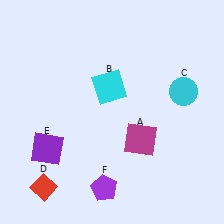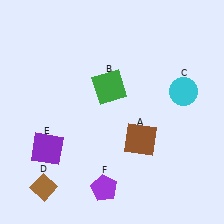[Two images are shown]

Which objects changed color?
A changed from magenta to brown. B changed from cyan to green. D changed from red to brown.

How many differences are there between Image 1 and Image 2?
There are 3 differences between the two images.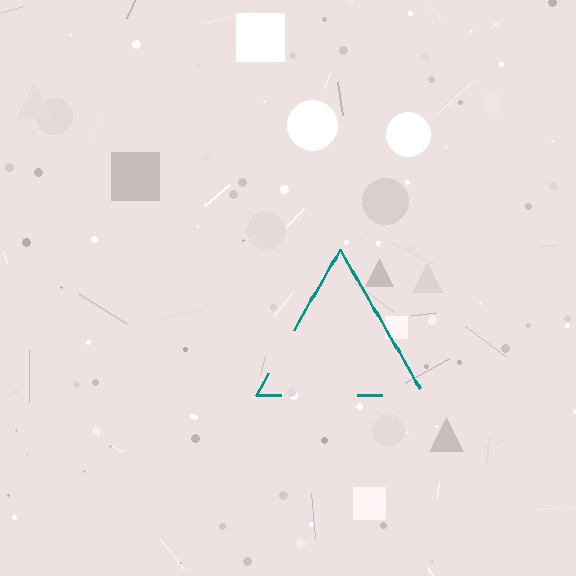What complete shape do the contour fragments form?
The contour fragments form a triangle.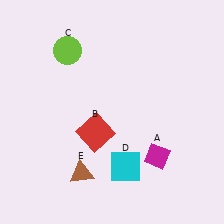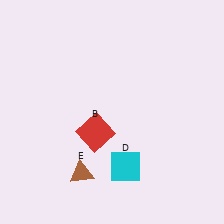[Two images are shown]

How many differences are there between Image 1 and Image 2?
There are 2 differences between the two images.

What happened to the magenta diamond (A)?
The magenta diamond (A) was removed in Image 2. It was in the bottom-right area of Image 1.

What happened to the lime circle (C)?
The lime circle (C) was removed in Image 2. It was in the top-left area of Image 1.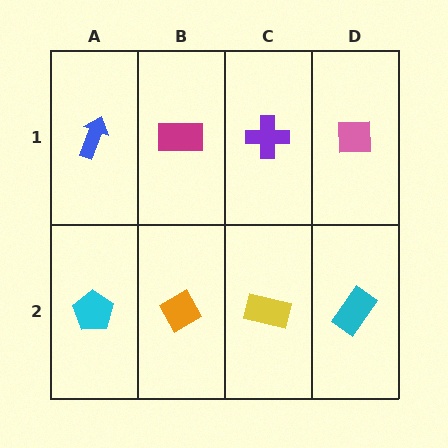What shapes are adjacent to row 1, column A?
A cyan pentagon (row 2, column A), a magenta rectangle (row 1, column B).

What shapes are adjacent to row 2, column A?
A blue arrow (row 1, column A), an orange diamond (row 2, column B).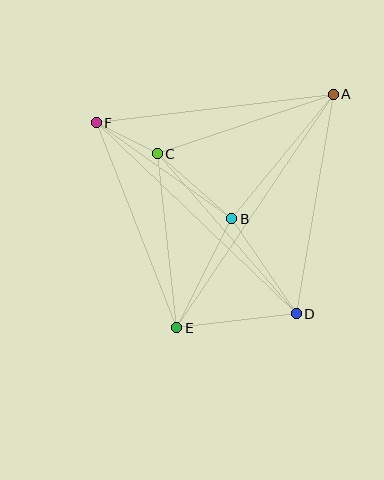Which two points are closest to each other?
Points C and F are closest to each other.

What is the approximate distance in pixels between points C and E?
The distance between C and E is approximately 175 pixels.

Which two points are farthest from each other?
Points A and E are farthest from each other.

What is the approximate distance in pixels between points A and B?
The distance between A and B is approximately 161 pixels.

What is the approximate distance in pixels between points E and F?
The distance between E and F is approximately 220 pixels.